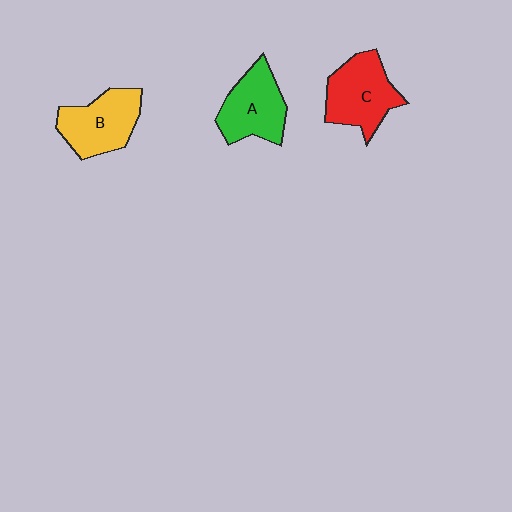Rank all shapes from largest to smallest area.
From largest to smallest: C (red), B (yellow), A (green).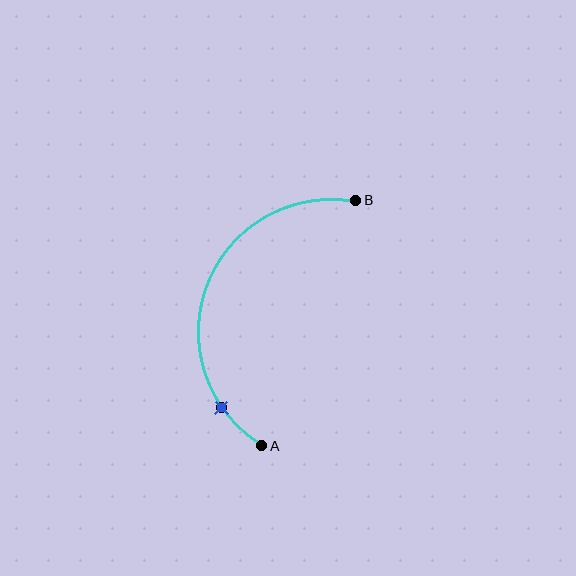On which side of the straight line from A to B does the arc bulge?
The arc bulges to the left of the straight line connecting A and B.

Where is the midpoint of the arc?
The arc midpoint is the point on the curve farthest from the straight line joining A and B. It sits to the left of that line.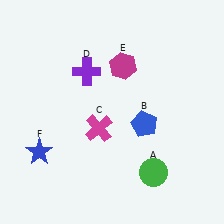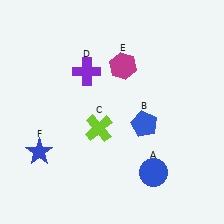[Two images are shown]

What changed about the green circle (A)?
In Image 1, A is green. In Image 2, it changed to blue.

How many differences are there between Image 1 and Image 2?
There are 2 differences between the two images.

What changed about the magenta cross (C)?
In Image 1, C is magenta. In Image 2, it changed to lime.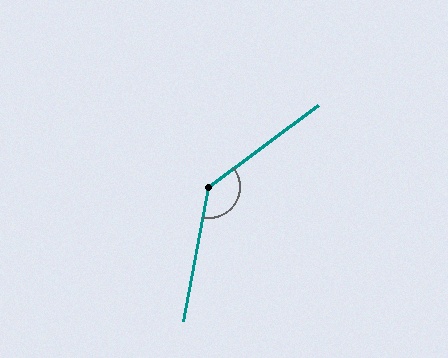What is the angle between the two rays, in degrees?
Approximately 137 degrees.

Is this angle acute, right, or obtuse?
It is obtuse.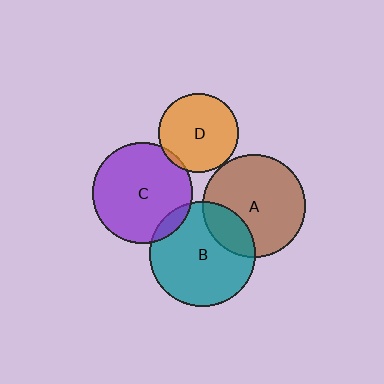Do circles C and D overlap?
Yes.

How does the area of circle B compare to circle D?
Approximately 1.8 times.